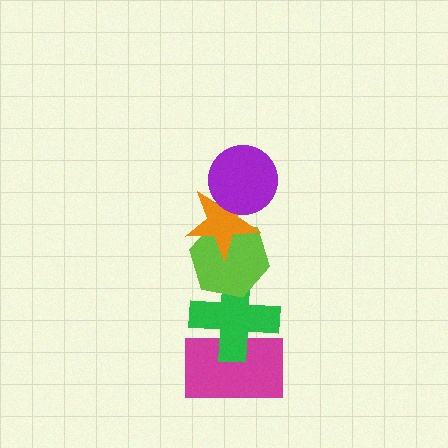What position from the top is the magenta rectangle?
The magenta rectangle is 5th from the top.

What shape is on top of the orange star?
The purple circle is on top of the orange star.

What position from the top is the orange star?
The orange star is 2nd from the top.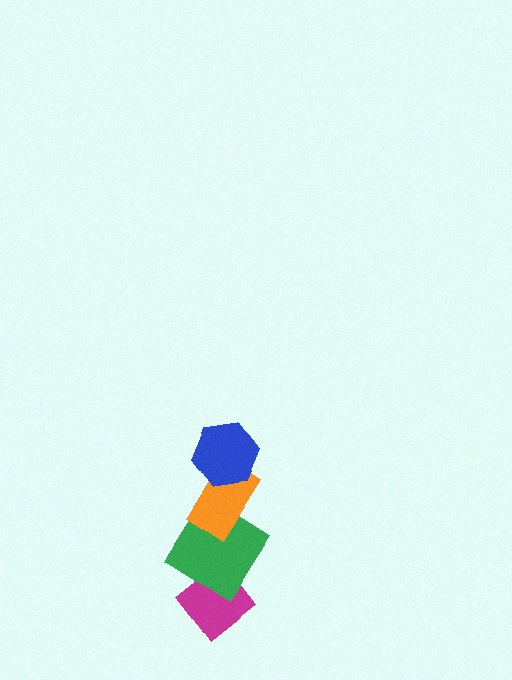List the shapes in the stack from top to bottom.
From top to bottom: the blue hexagon, the orange rectangle, the green diamond, the magenta diamond.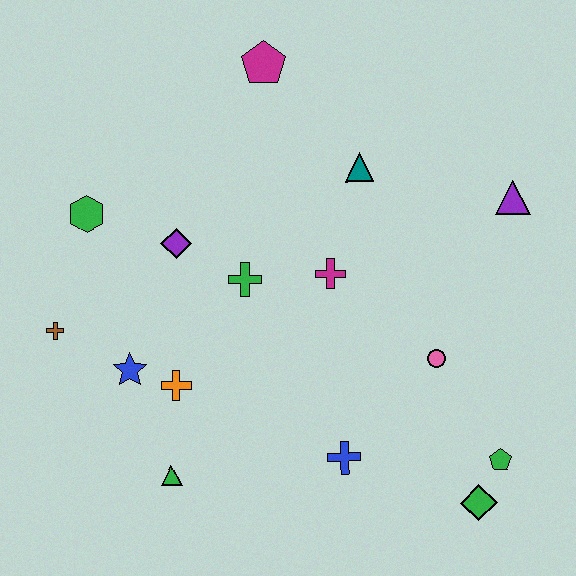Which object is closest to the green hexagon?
The purple diamond is closest to the green hexagon.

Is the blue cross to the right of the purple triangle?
No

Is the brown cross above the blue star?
Yes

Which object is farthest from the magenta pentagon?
The green diamond is farthest from the magenta pentagon.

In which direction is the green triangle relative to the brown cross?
The green triangle is below the brown cross.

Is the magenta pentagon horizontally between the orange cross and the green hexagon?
No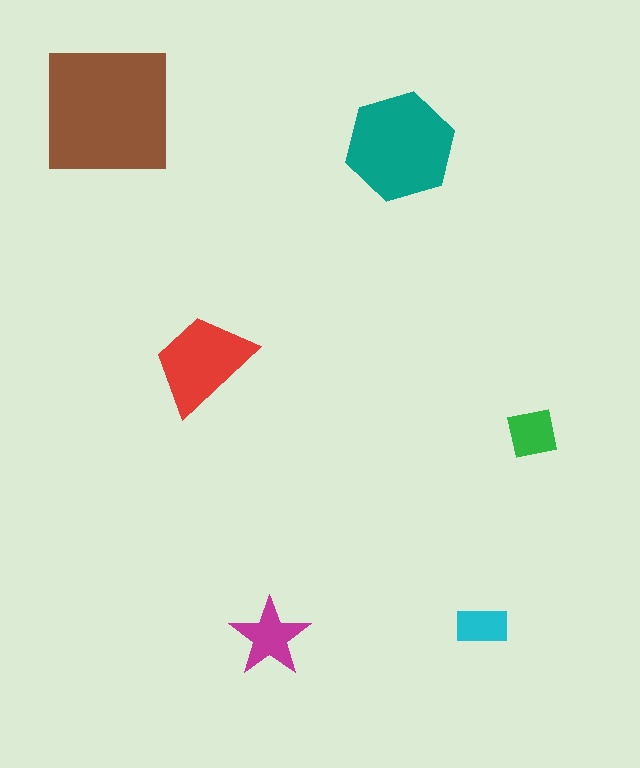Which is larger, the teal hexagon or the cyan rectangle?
The teal hexagon.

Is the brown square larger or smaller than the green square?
Larger.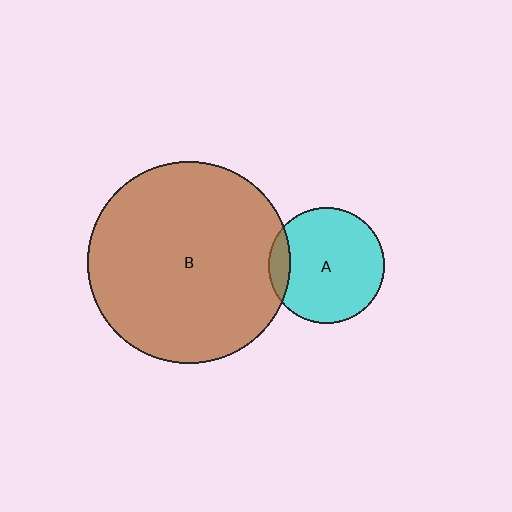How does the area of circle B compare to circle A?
Approximately 3.1 times.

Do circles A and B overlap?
Yes.